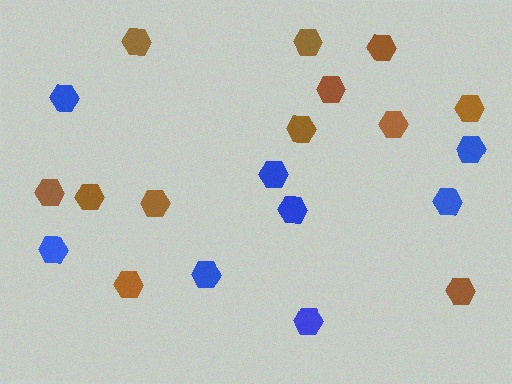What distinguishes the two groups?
There are 2 groups: one group of blue hexagons (8) and one group of brown hexagons (12).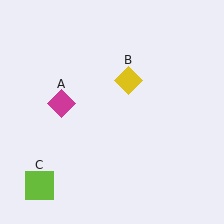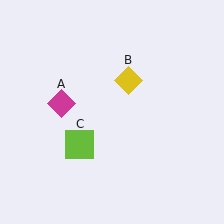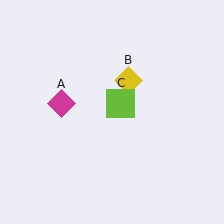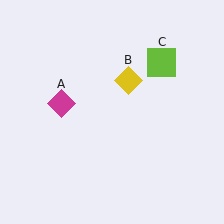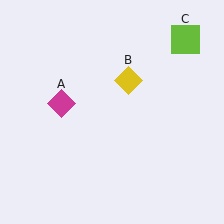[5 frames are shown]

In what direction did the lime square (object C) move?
The lime square (object C) moved up and to the right.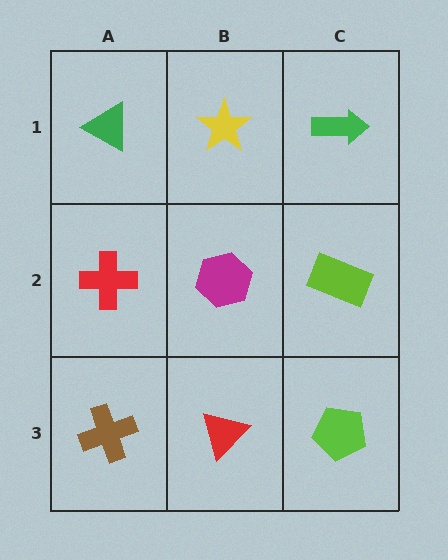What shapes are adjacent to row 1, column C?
A lime rectangle (row 2, column C), a yellow star (row 1, column B).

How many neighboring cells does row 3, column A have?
2.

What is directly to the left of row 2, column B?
A red cross.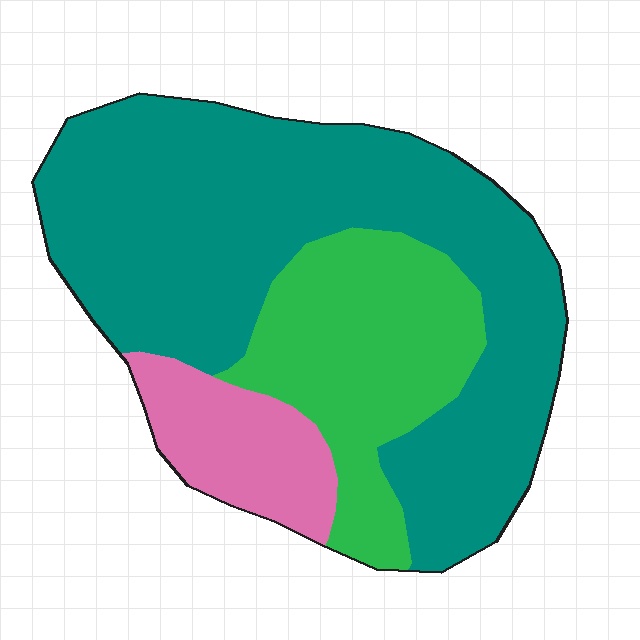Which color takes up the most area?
Teal, at roughly 60%.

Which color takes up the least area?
Pink, at roughly 10%.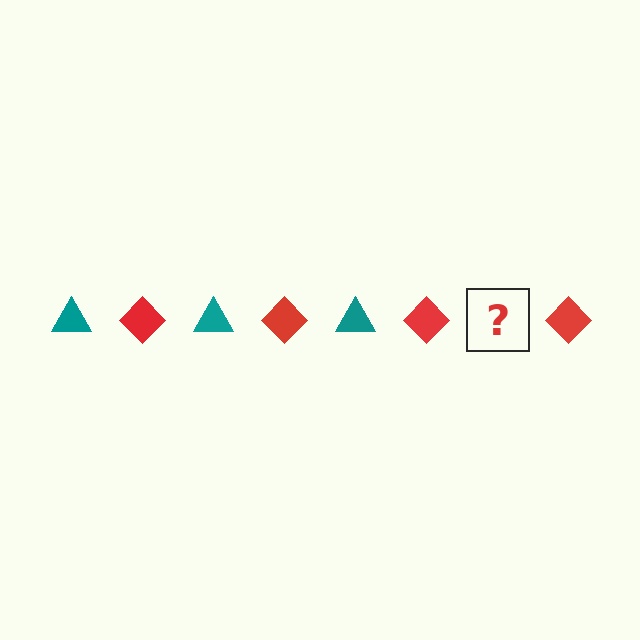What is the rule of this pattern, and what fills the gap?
The rule is that the pattern alternates between teal triangle and red diamond. The gap should be filled with a teal triangle.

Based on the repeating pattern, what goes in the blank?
The blank should be a teal triangle.